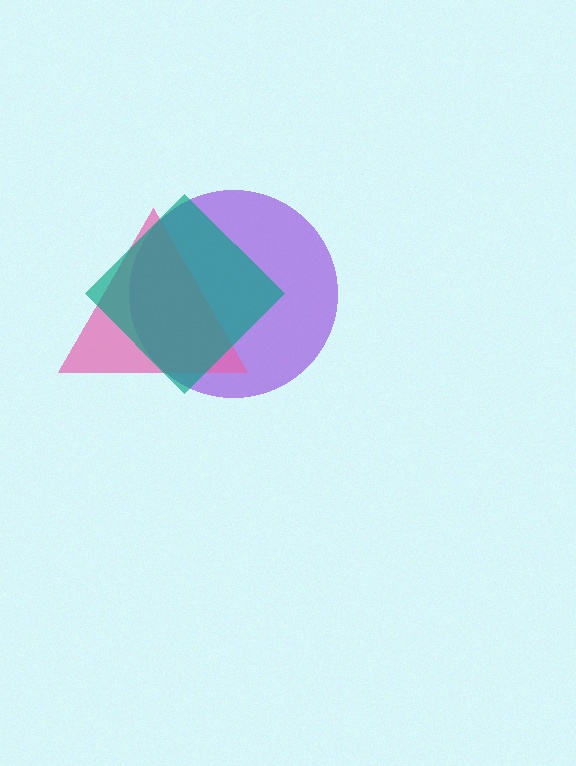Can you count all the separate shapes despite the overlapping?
Yes, there are 3 separate shapes.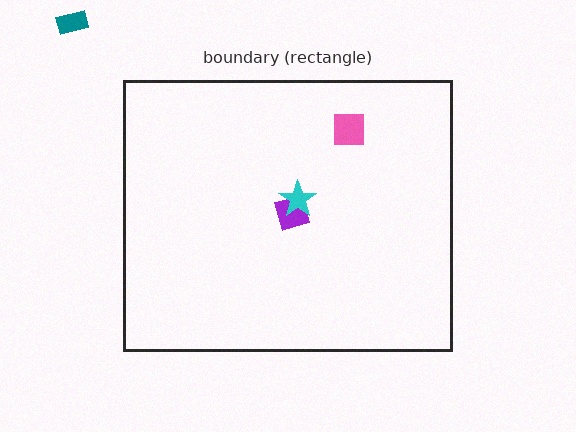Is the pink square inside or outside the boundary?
Inside.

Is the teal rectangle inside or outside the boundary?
Outside.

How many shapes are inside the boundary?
3 inside, 1 outside.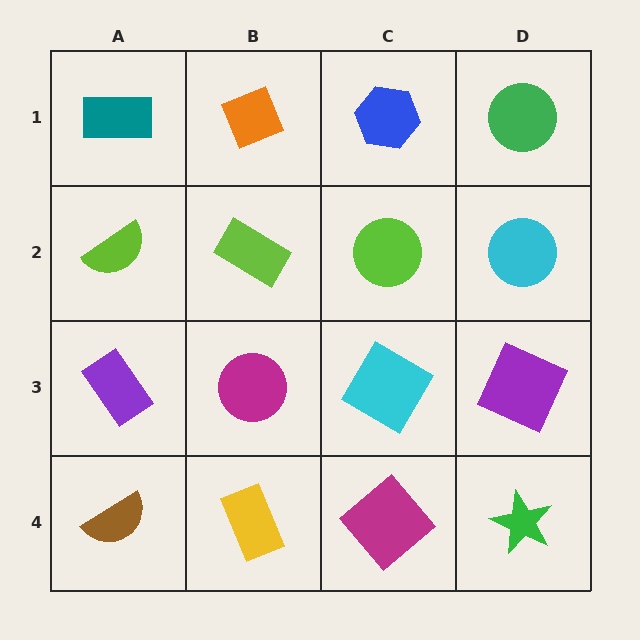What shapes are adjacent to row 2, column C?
A blue hexagon (row 1, column C), a cyan diamond (row 3, column C), a lime rectangle (row 2, column B), a cyan circle (row 2, column D).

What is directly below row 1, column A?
A lime semicircle.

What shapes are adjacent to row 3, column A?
A lime semicircle (row 2, column A), a brown semicircle (row 4, column A), a magenta circle (row 3, column B).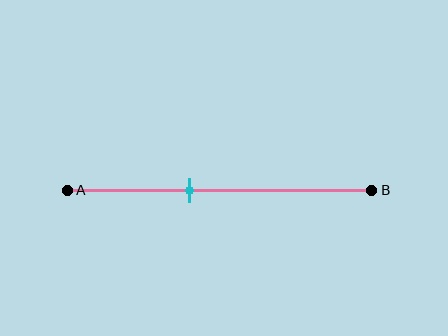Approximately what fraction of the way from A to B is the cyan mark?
The cyan mark is approximately 40% of the way from A to B.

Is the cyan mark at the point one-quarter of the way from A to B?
No, the mark is at about 40% from A, not at the 25% one-quarter point.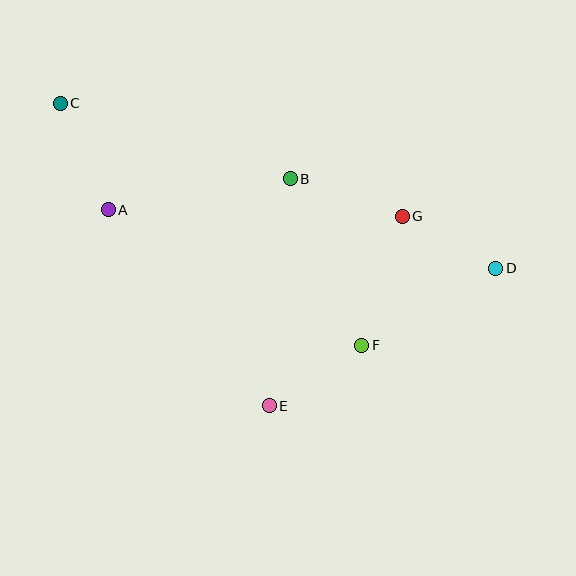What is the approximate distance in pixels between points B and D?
The distance between B and D is approximately 224 pixels.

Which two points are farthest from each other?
Points C and D are farthest from each other.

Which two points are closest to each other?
Points D and G are closest to each other.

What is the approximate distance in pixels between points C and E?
The distance between C and E is approximately 368 pixels.